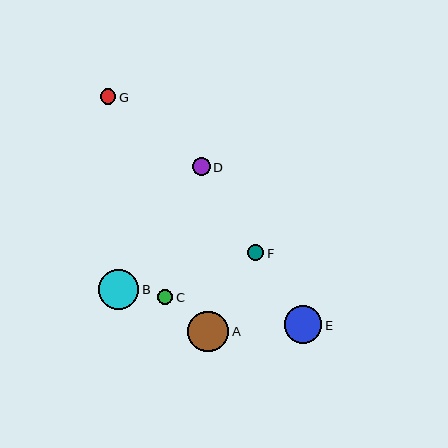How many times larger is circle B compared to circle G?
Circle B is approximately 2.6 times the size of circle G.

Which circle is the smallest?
Circle C is the smallest with a size of approximately 15 pixels.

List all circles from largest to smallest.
From largest to smallest: A, B, E, D, F, G, C.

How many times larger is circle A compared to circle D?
Circle A is approximately 2.3 times the size of circle D.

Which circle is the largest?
Circle A is the largest with a size of approximately 41 pixels.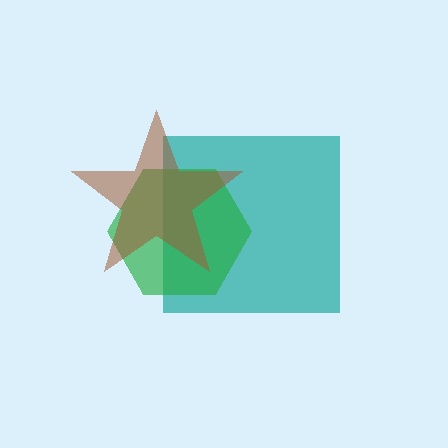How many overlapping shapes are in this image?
There are 3 overlapping shapes in the image.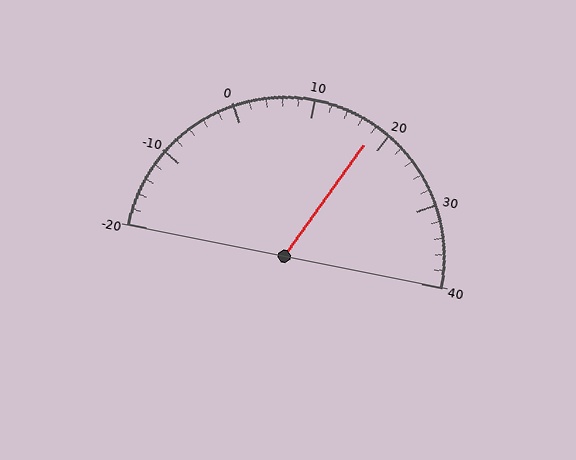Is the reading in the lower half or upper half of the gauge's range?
The reading is in the upper half of the range (-20 to 40).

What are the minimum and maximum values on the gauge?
The gauge ranges from -20 to 40.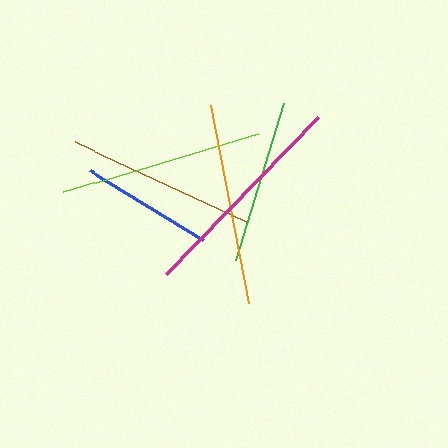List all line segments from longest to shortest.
From longest to shortest: magenta, lime, orange, brown, green, blue.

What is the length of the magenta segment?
The magenta segment is approximately 218 pixels long.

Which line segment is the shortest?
The blue line is the shortest at approximately 132 pixels.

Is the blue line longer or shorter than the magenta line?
The magenta line is longer than the blue line.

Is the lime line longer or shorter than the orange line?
The lime line is longer than the orange line.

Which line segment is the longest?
The magenta line is the longest at approximately 218 pixels.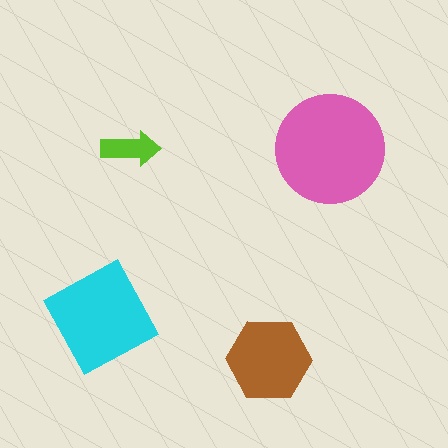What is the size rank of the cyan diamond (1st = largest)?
2nd.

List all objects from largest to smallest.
The pink circle, the cyan diamond, the brown hexagon, the lime arrow.